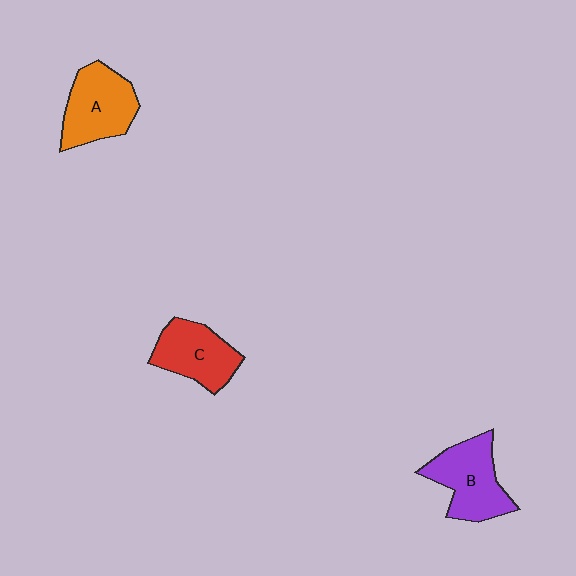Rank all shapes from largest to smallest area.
From largest to smallest: B (purple), A (orange), C (red).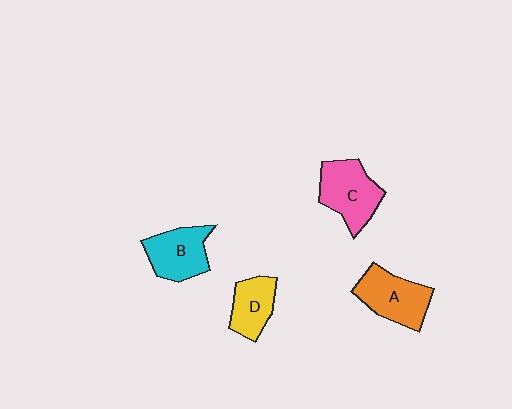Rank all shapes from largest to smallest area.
From largest to smallest: C (pink), A (orange), B (cyan), D (yellow).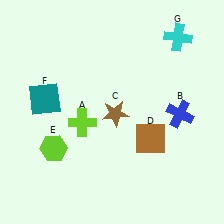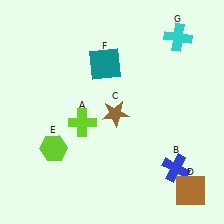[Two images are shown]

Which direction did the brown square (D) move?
The brown square (D) moved down.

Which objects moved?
The objects that moved are: the blue cross (B), the brown square (D), the teal square (F).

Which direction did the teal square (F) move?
The teal square (F) moved right.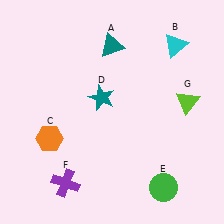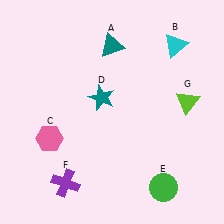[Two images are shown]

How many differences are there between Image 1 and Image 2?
There is 1 difference between the two images.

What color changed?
The hexagon (C) changed from orange in Image 1 to pink in Image 2.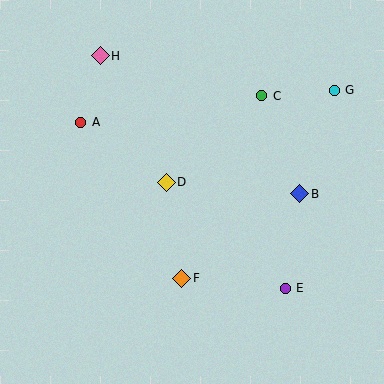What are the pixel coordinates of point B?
Point B is at (300, 194).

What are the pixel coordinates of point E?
Point E is at (285, 288).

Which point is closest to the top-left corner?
Point H is closest to the top-left corner.